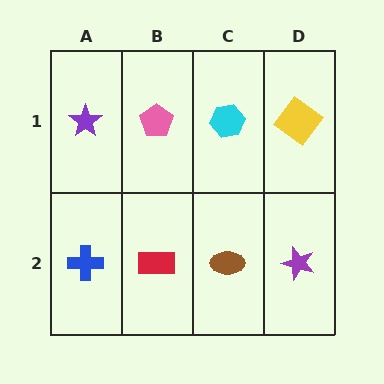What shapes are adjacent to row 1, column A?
A blue cross (row 2, column A), a pink pentagon (row 1, column B).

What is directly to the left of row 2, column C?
A red rectangle.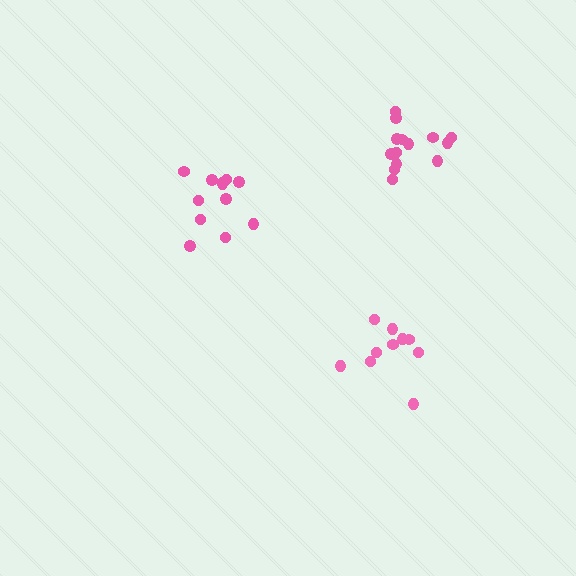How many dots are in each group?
Group 1: 12 dots, Group 2: 10 dots, Group 3: 14 dots (36 total).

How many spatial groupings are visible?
There are 3 spatial groupings.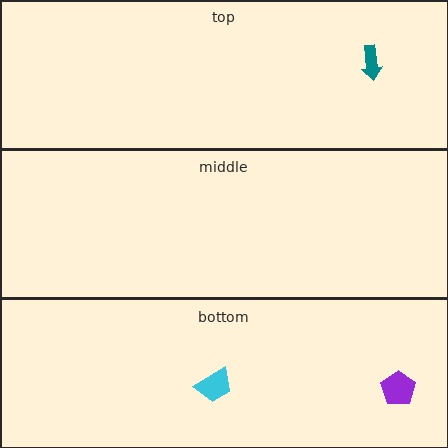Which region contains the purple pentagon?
The bottom region.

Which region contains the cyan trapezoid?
The bottom region.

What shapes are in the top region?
The teal arrow.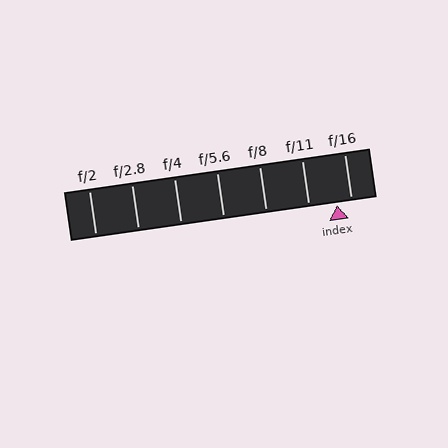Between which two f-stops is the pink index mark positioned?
The index mark is between f/11 and f/16.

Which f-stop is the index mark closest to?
The index mark is closest to f/16.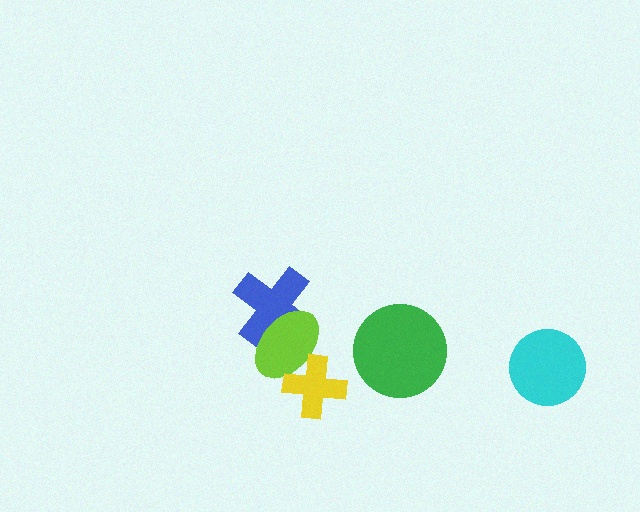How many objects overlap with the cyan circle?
0 objects overlap with the cyan circle.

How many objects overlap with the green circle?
0 objects overlap with the green circle.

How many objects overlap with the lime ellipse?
2 objects overlap with the lime ellipse.